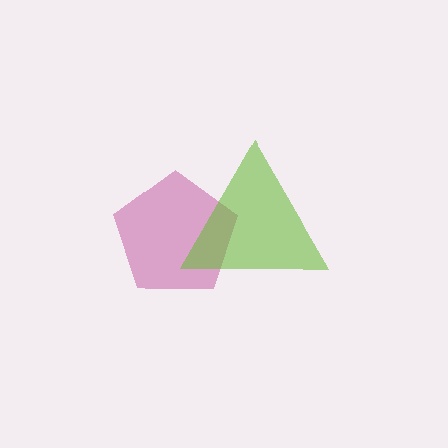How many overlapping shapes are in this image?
There are 2 overlapping shapes in the image.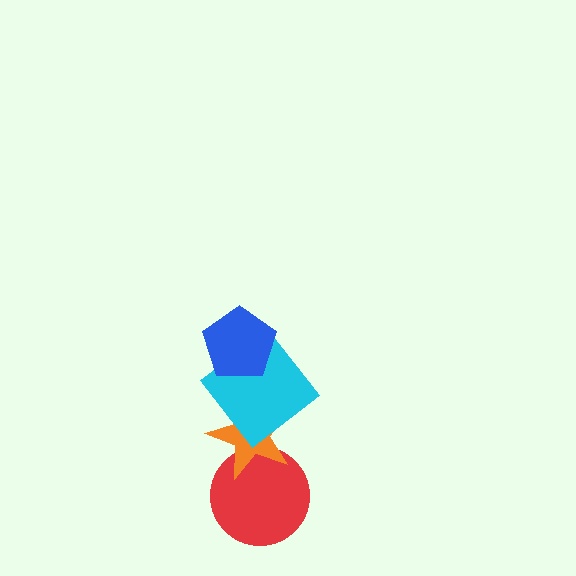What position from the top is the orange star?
The orange star is 3rd from the top.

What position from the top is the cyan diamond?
The cyan diamond is 2nd from the top.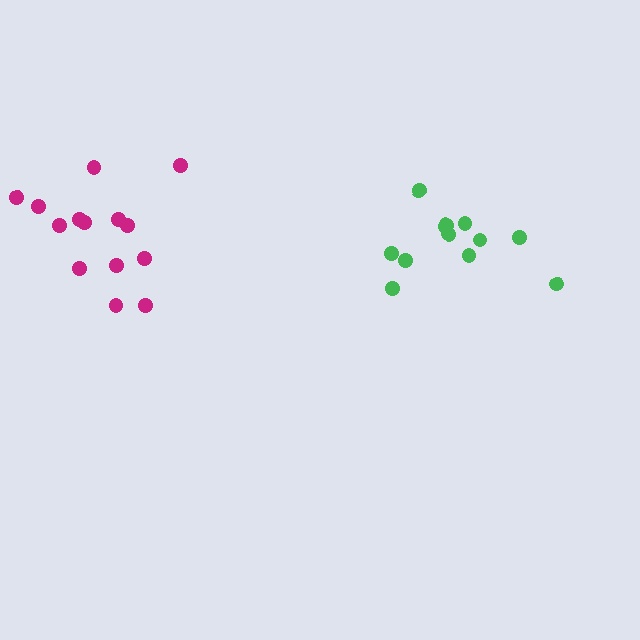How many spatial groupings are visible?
There are 2 spatial groupings.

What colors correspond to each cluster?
The clusters are colored: magenta, green.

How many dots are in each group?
Group 1: 14 dots, Group 2: 12 dots (26 total).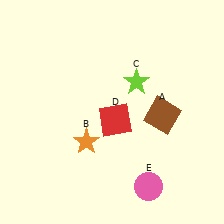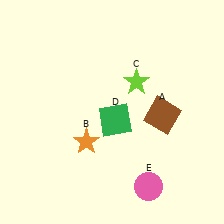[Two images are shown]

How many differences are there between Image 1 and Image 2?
There is 1 difference between the two images.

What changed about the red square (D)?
In Image 1, D is red. In Image 2, it changed to green.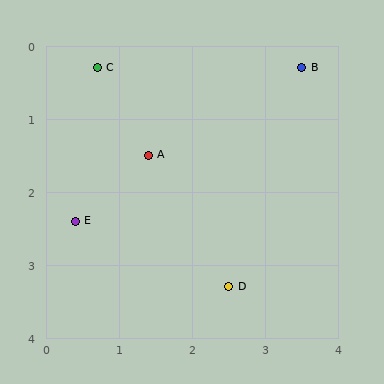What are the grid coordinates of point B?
Point B is at approximately (3.5, 0.3).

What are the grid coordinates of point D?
Point D is at approximately (2.5, 3.3).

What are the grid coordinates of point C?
Point C is at approximately (0.7, 0.3).